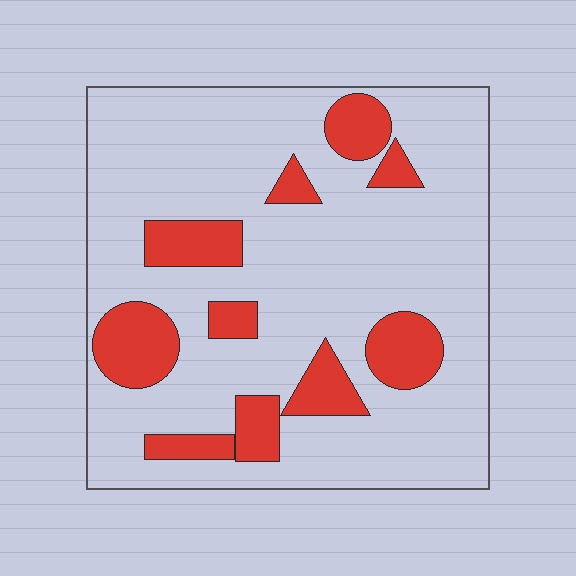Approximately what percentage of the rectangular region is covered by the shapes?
Approximately 20%.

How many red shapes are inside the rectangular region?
10.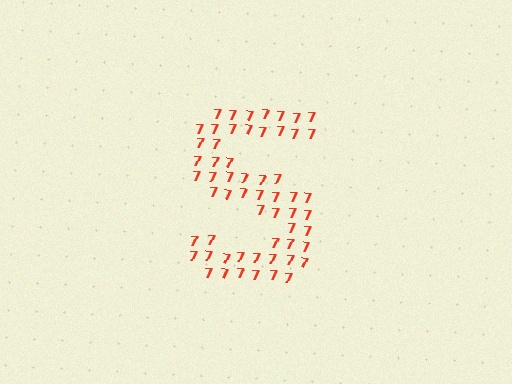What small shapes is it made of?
It is made of small digit 7's.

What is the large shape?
The large shape is the letter S.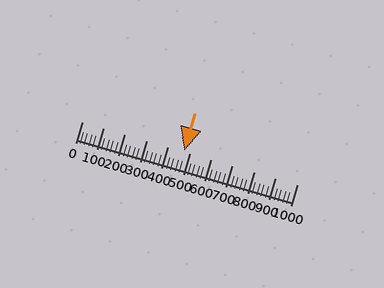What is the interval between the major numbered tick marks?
The major tick marks are spaced 100 units apart.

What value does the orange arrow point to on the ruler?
The orange arrow points to approximately 476.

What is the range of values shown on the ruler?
The ruler shows values from 0 to 1000.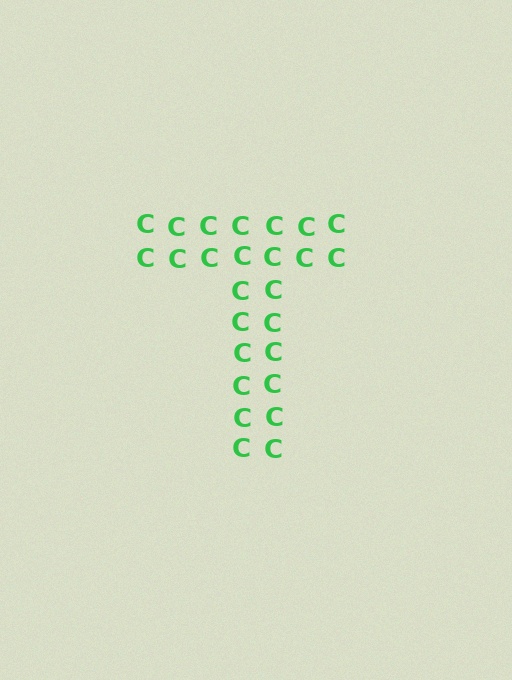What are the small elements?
The small elements are letter C's.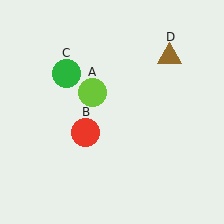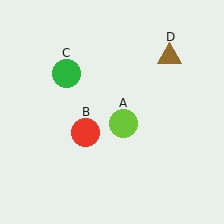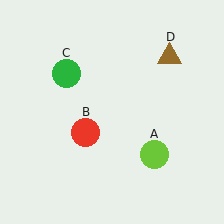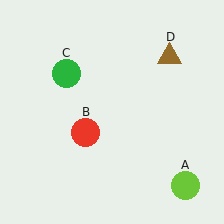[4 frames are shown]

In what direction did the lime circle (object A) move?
The lime circle (object A) moved down and to the right.